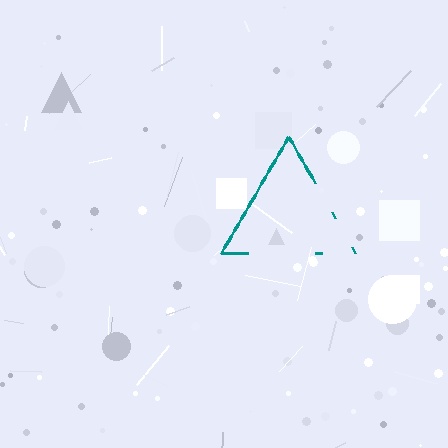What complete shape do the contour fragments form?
The contour fragments form a triangle.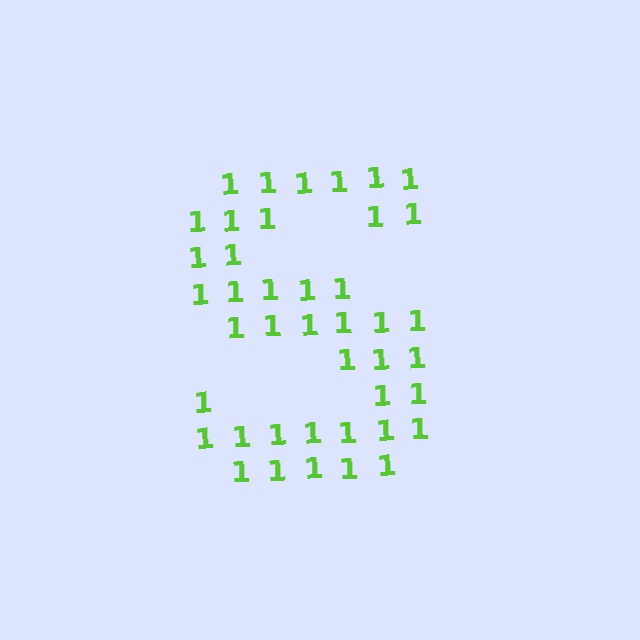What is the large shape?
The large shape is the letter S.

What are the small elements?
The small elements are digit 1's.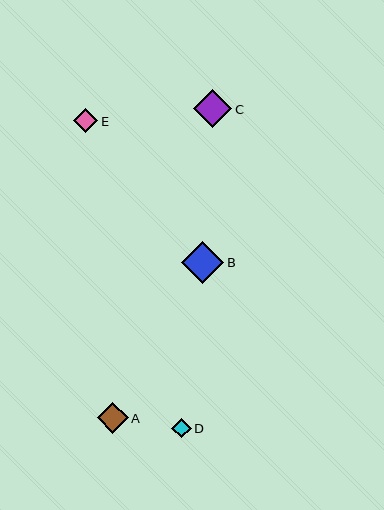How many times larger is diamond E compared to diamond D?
Diamond E is approximately 1.2 times the size of diamond D.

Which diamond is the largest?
Diamond B is the largest with a size of approximately 42 pixels.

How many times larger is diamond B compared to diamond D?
Diamond B is approximately 2.2 times the size of diamond D.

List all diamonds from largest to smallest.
From largest to smallest: B, C, A, E, D.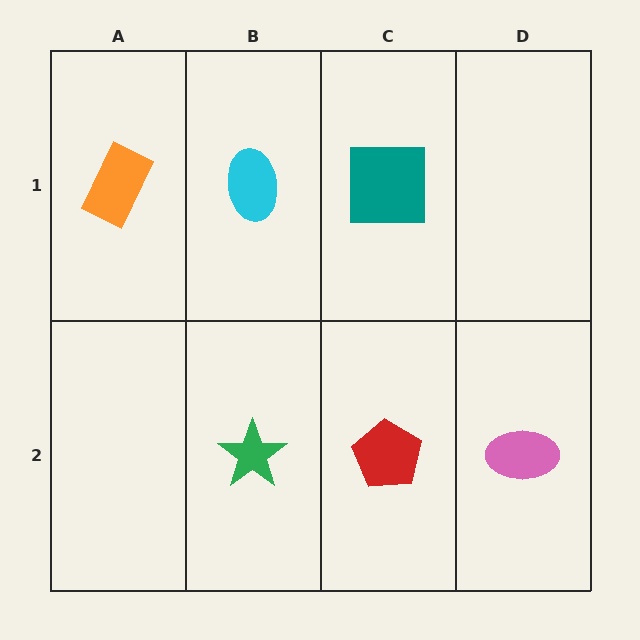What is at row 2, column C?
A red pentagon.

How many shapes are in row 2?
3 shapes.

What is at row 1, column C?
A teal square.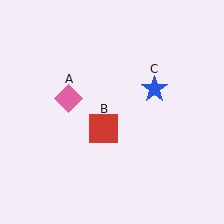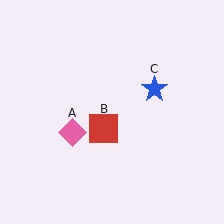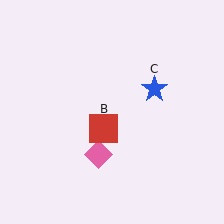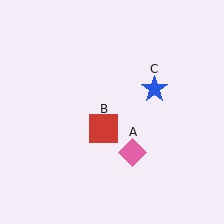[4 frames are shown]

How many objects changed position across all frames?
1 object changed position: pink diamond (object A).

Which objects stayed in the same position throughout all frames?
Red square (object B) and blue star (object C) remained stationary.